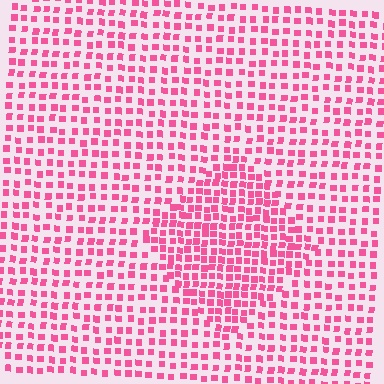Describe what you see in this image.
The image contains small pink elements arranged at two different densities. A diamond-shaped region is visible where the elements are more densely packed than the surrounding area.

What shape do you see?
I see a diamond.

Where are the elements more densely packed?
The elements are more densely packed inside the diamond boundary.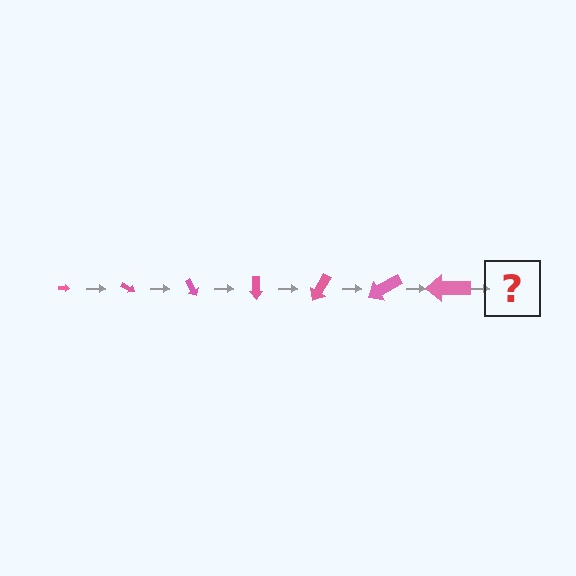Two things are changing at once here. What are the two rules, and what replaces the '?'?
The two rules are that the arrow grows larger each step and it rotates 30 degrees each step. The '?' should be an arrow, larger than the previous one and rotated 210 degrees from the start.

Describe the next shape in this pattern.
It should be an arrow, larger than the previous one and rotated 210 degrees from the start.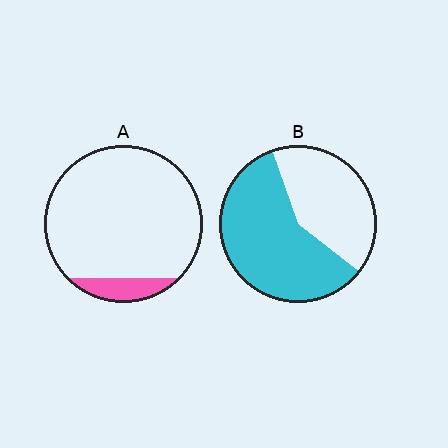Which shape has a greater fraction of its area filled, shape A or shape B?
Shape B.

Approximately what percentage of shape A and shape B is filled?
A is approximately 10% and B is approximately 60%.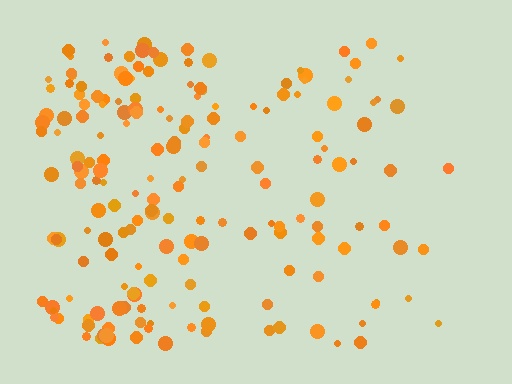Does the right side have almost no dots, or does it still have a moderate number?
Still a moderate number, just noticeably fewer than the left.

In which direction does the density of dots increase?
From right to left, with the left side densest.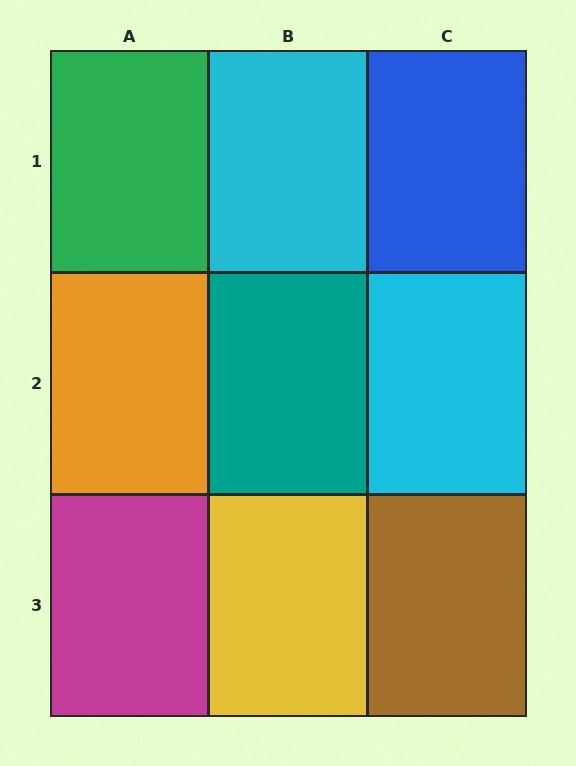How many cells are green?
1 cell is green.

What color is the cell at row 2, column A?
Orange.